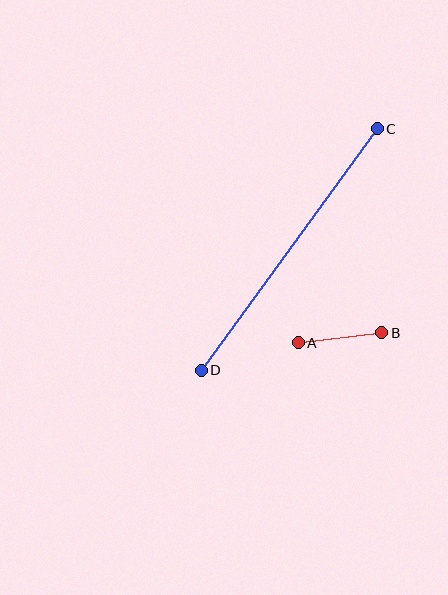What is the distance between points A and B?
The distance is approximately 84 pixels.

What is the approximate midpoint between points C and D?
The midpoint is at approximately (289, 249) pixels.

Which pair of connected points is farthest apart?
Points C and D are farthest apart.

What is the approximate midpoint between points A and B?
The midpoint is at approximately (340, 338) pixels.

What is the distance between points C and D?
The distance is approximately 299 pixels.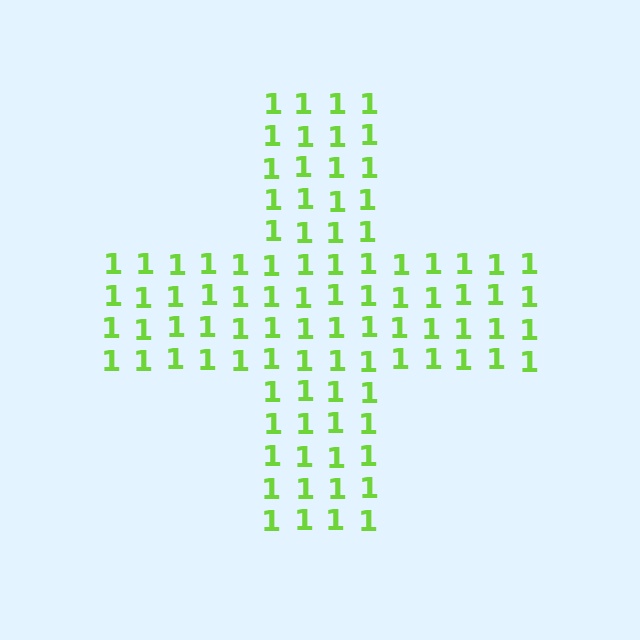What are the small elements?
The small elements are digit 1's.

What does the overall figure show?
The overall figure shows a cross.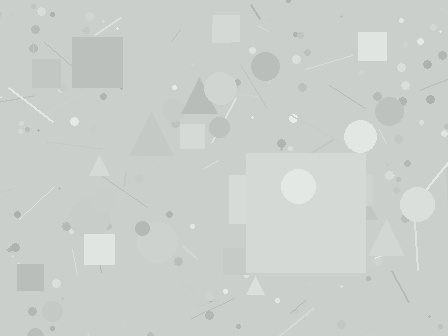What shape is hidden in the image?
A square is hidden in the image.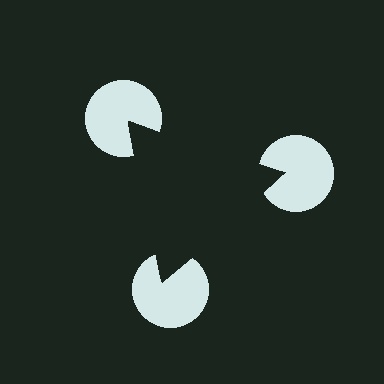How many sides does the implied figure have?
3 sides.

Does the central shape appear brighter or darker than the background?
It typically appears slightly darker than the background, even though no actual brightness change is drawn.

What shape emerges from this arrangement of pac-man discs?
An illusory triangle — its edges are inferred from the aligned wedge cuts in the pac-man discs, not physically drawn.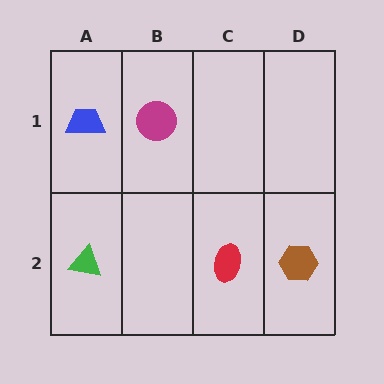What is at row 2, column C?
A red ellipse.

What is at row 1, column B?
A magenta circle.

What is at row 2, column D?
A brown hexagon.